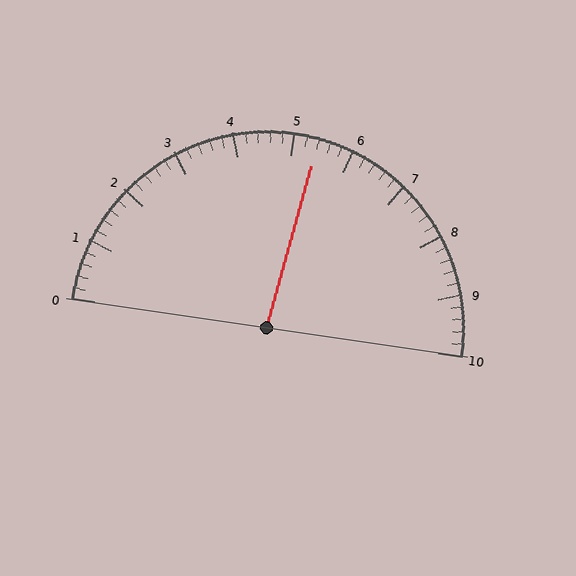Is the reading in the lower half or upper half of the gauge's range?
The reading is in the upper half of the range (0 to 10).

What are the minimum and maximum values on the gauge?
The gauge ranges from 0 to 10.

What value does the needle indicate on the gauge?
The needle indicates approximately 5.4.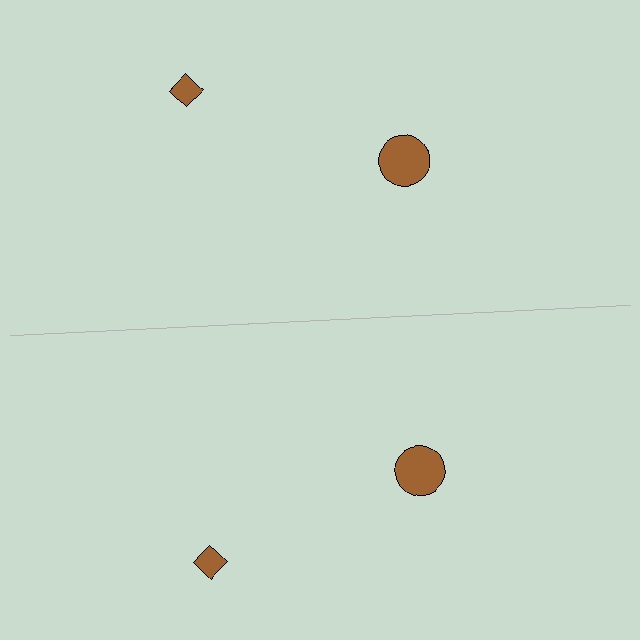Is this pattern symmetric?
Yes, this pattern has bilateral (reflection) symmetry.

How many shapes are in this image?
There are 4 shapes in this image.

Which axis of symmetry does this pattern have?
The pattern has a horizontal axis of symmetry running through the center of the image.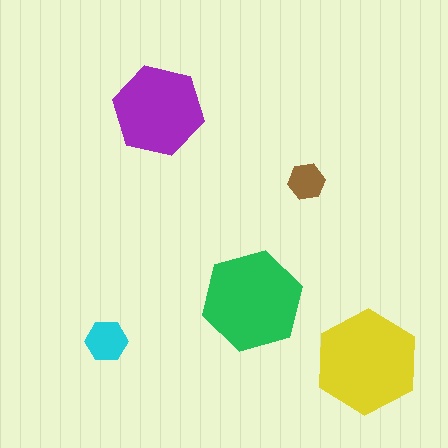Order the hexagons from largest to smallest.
the yellow one, the green one, the purple one, the cyan one, the brown one.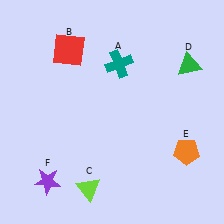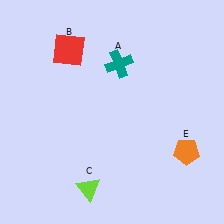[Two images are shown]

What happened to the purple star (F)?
The purple star (F) was removed in Image 2. It was in the bottom-left area of Image 1.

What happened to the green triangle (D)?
The green triangle (D) was removed in Image 2. It was in the top-right area of Image 1.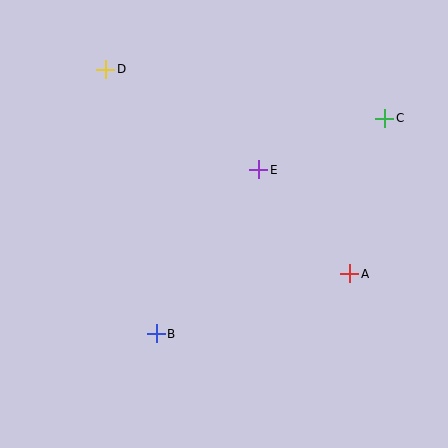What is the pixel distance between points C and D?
The distance between C and D is 283 pixels.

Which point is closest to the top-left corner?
Point D is closest to the top-left corner.